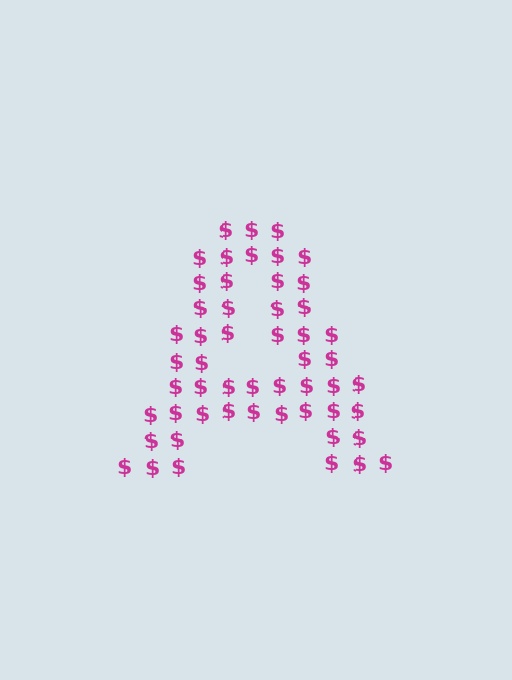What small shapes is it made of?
It is made of small dollar signs.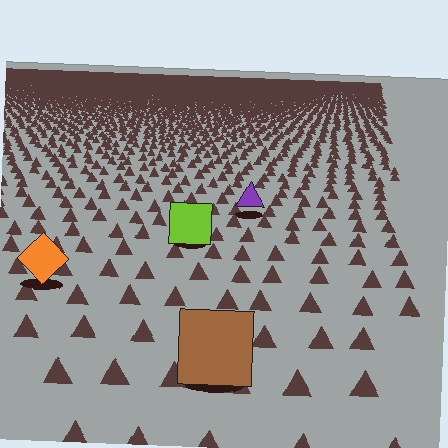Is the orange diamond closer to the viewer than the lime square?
Yes. The orange diamond is closer — you can tell from the texture gradient: the ground texture is coarser near it.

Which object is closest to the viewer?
The brown square is closest. The texture marks near it are larger and more spread out.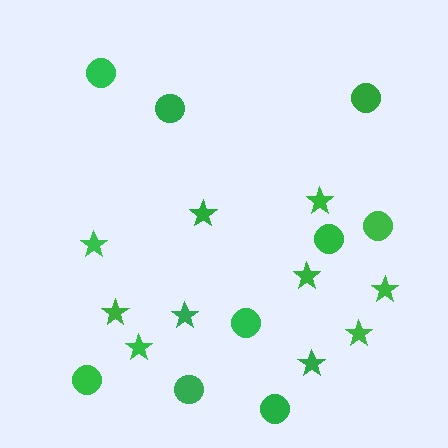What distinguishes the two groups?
There are 2 groups: one group of circles (9) and one group of stars (10).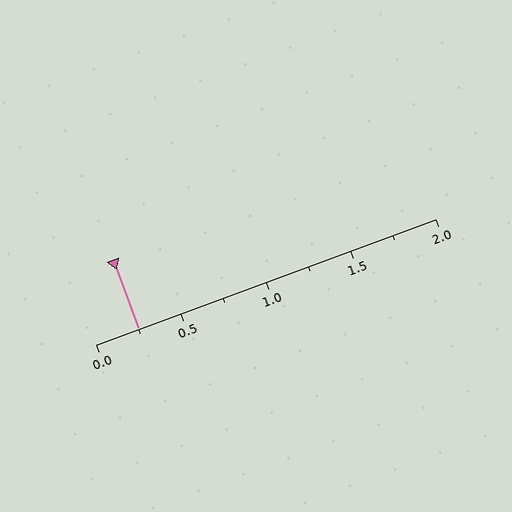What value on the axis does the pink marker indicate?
The marker indicates approximately 0.25.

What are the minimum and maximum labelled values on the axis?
The axis runs from 0.0 to 2.0.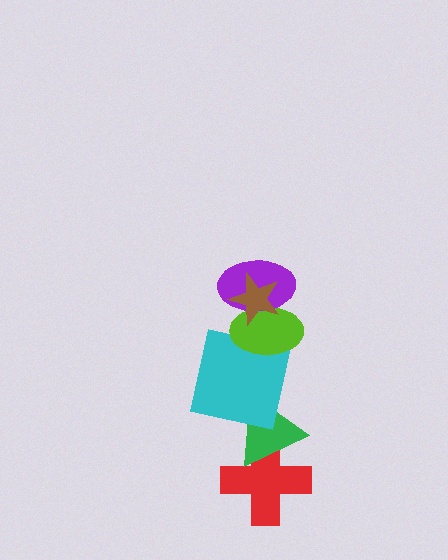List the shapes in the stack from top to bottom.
From top to bottom: the brown star, the purple ellipse, the lime ellipse, the cyan square, the green triangle, the red cross.